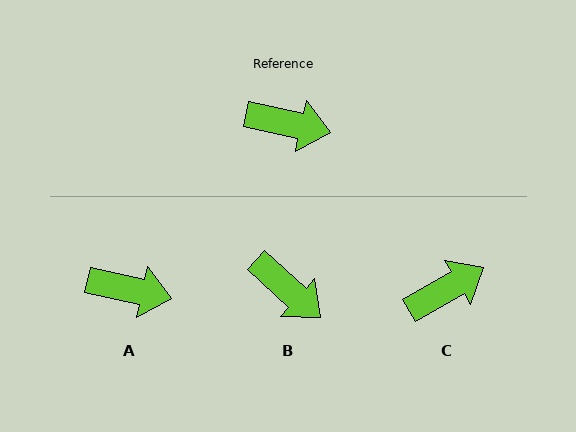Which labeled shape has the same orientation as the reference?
A.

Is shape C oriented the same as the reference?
No, it is off by about 43 degrees.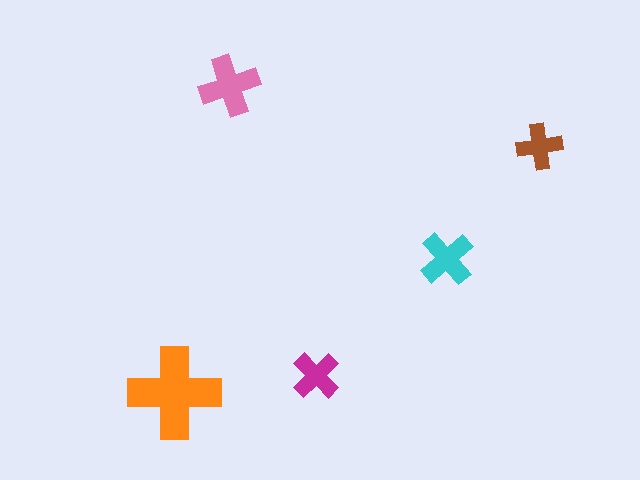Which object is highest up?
The pink cross is topmost.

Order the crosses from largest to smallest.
the orange one, the pink one, the cyan one, the magenta one, the brown one.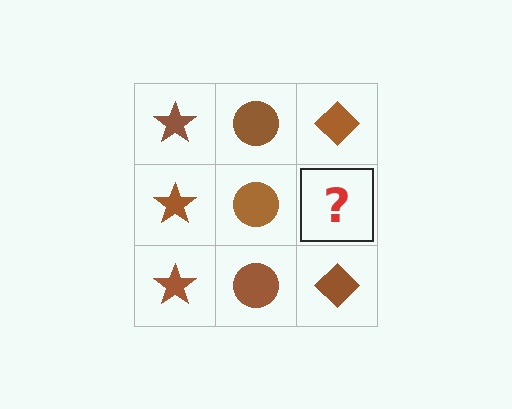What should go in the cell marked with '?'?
The missing cell should contain a brown diamond.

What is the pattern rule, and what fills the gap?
The rule is that each column has a consistent shape. The gap should be filled with a brown diamond.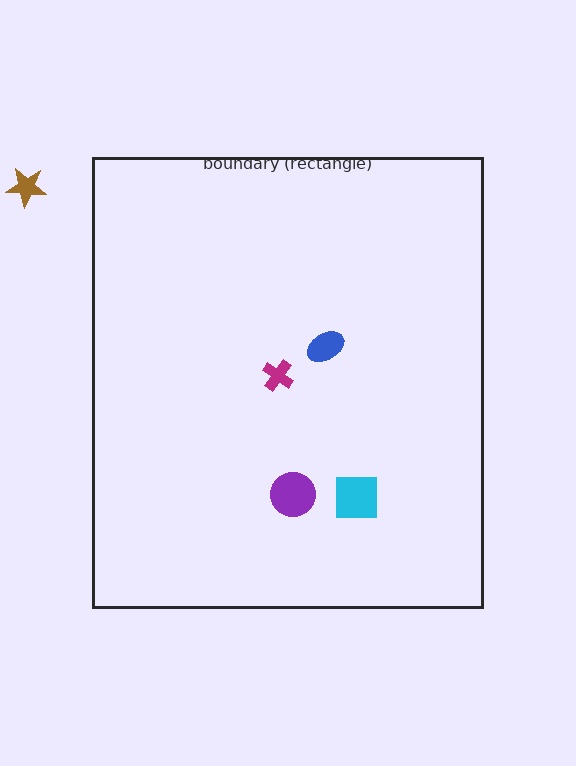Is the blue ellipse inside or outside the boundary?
Inside.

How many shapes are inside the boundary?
4 inside, 1 outside.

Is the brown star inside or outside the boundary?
Outside.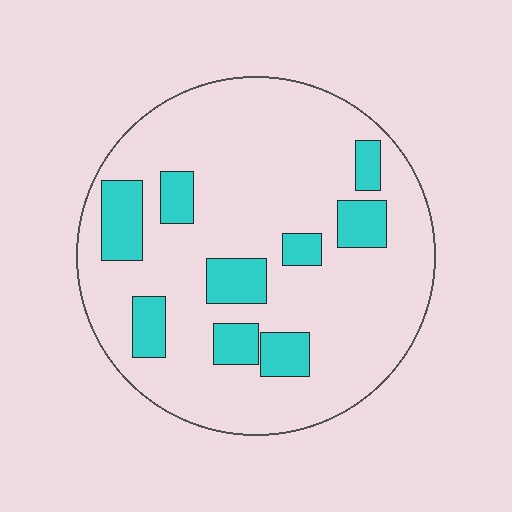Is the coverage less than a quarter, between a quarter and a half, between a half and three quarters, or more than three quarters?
Less than a quarter.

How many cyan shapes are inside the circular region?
9.